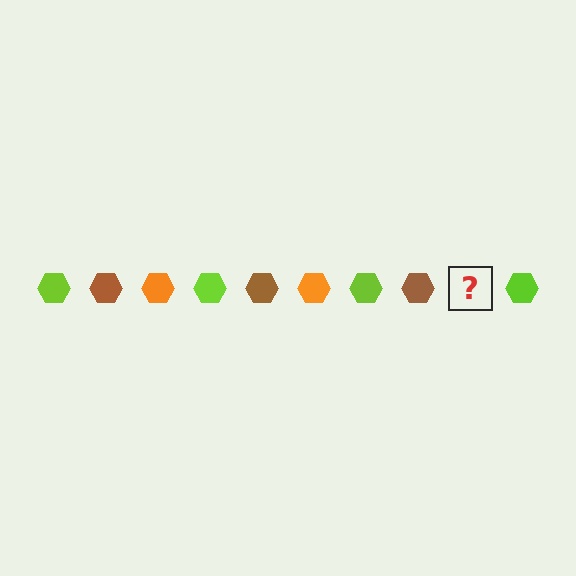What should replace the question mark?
The question mark should be replaced with an orange hexagon.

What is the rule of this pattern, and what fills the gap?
The rule is that the pattern cycles through lime, brown, orange hexagons. The gap should be filled with an orange hexagon.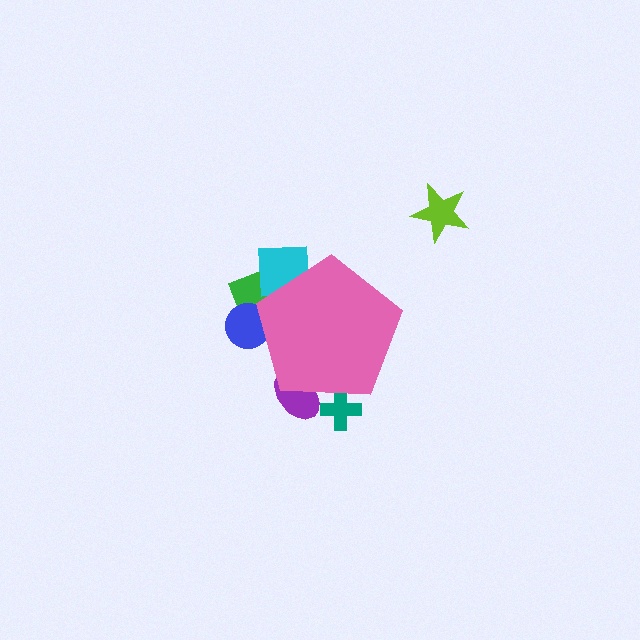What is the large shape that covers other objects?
A pink pentagon.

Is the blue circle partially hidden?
Yes, the blue circle is partially hidden behind the pink pentagon.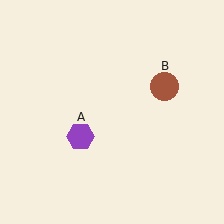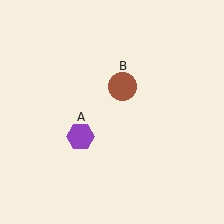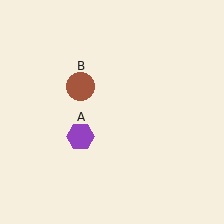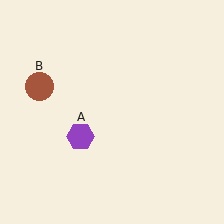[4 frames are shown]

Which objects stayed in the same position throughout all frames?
Purple hexagon (object A) remained stationary.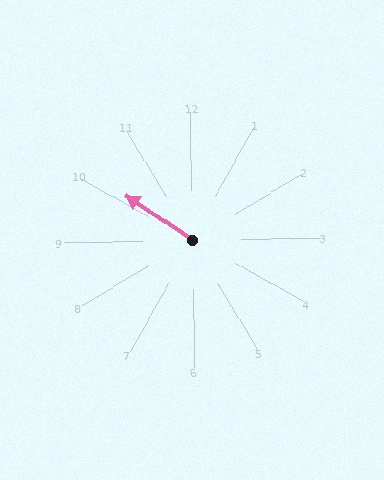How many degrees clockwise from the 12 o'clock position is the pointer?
Approximately 305 degrees.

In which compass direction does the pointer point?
Northwest.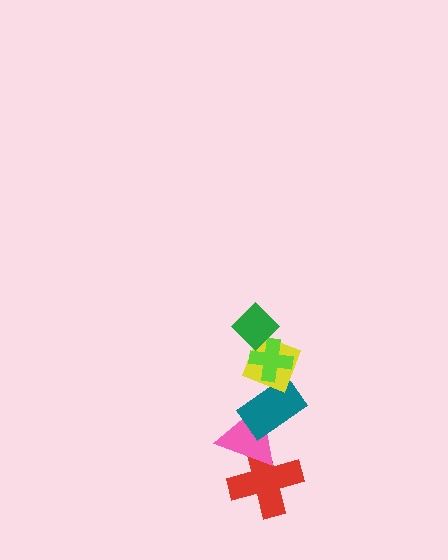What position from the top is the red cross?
The red cross is 6th from the top.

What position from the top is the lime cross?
The lime cross is 2nd from the top.